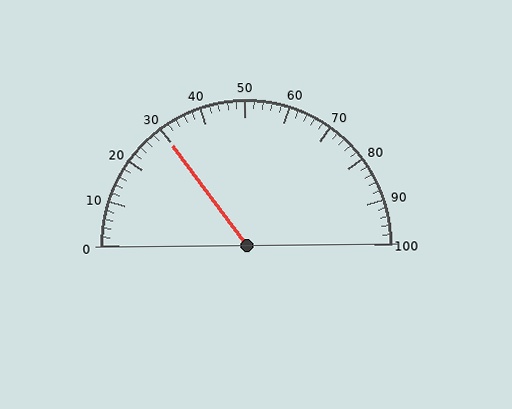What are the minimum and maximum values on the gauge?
The gauge ranges from 0 to 100.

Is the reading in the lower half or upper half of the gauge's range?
The reading is in the lower half of the range (0 to 100).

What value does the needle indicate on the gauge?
The needle indicates approximately 30.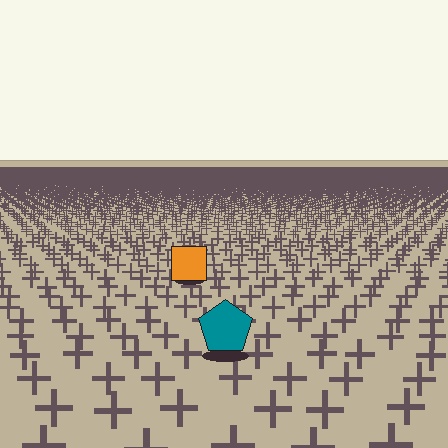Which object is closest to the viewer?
The teal pentagon is closest. The texture marks near it are larger and more spread out.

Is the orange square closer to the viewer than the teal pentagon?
No. The teal pentagon is closer — you can tell from the texture gradient: the ground texture is coarser near it.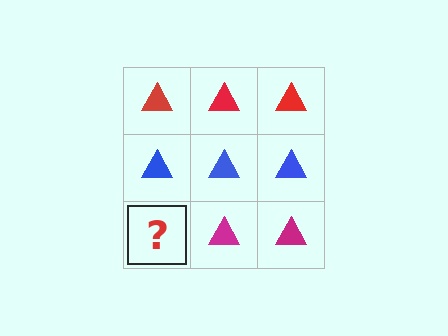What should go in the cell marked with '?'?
The missing cell should contain a magenta triangle.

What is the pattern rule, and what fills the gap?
The rule is that each row has a consistent color. The gap should be filled with a magenta triangle.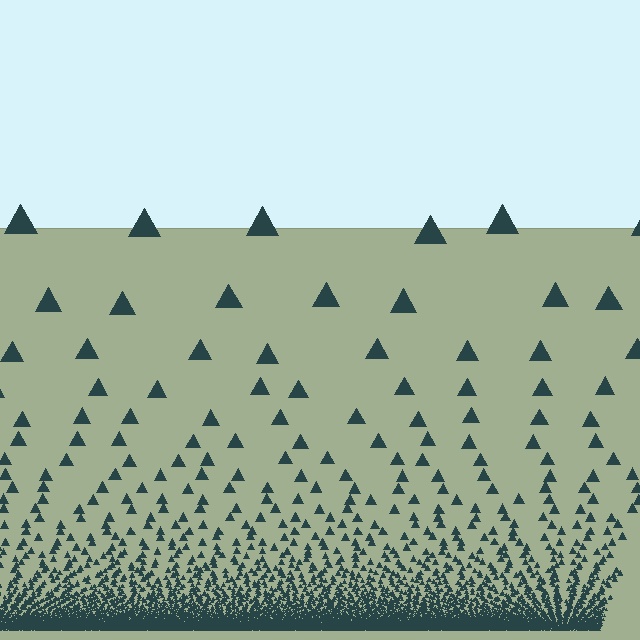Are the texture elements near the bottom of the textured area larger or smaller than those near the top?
Smaller. The gradient is inverted — elements near the bottom are smaller and denser.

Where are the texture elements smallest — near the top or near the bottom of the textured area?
Near the bottom.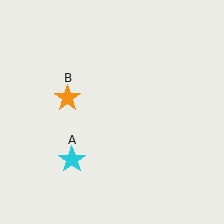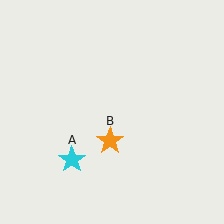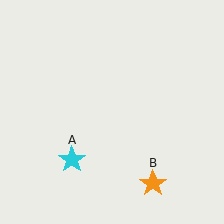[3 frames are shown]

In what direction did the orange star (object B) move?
The orange star (object B) moved down and to the right.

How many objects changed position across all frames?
1 object changed position: orange star (object B).